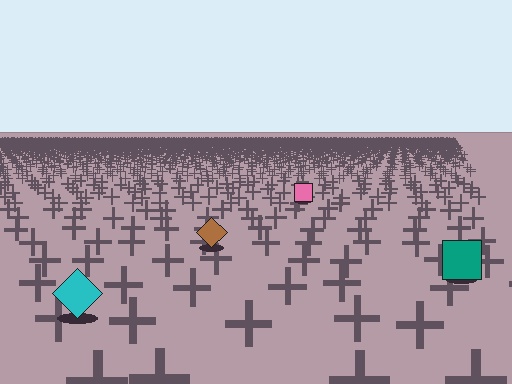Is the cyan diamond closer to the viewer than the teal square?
Yes. The cyan diamond is closer — you can tell from the texture gradient: the ground texture is coarser near it.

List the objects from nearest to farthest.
From nearest to farthest: the cyan diamond, the teal square, the brown diamond, the pink square.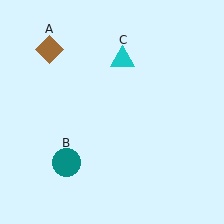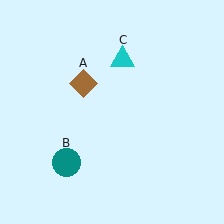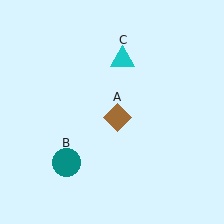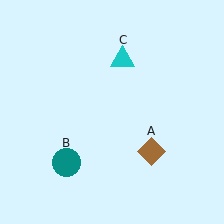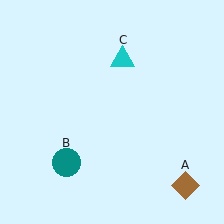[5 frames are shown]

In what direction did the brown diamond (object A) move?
The brown diamond (object A) moved down and to the right.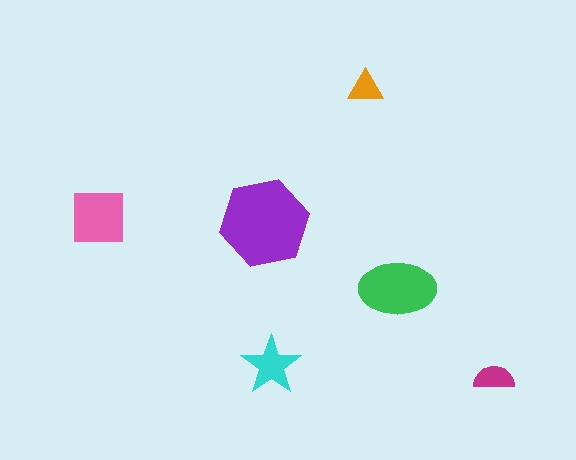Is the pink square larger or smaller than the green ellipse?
Smaller.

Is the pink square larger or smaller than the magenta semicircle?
Larger.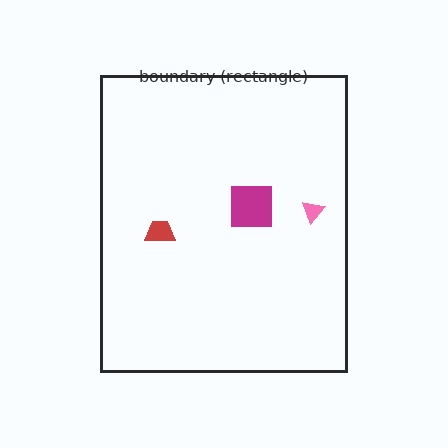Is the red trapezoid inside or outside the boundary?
Inside.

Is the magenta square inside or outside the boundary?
Inside.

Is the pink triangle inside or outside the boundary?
Inside.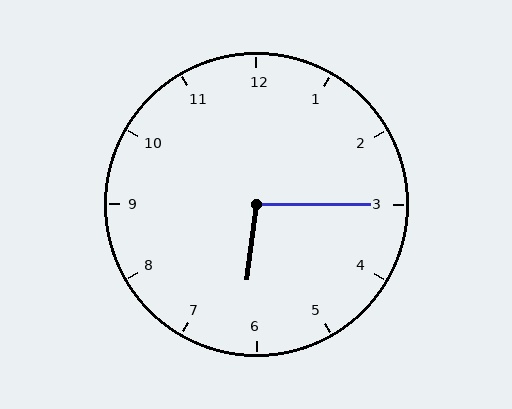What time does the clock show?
6:15.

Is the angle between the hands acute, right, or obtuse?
It is obtuse.